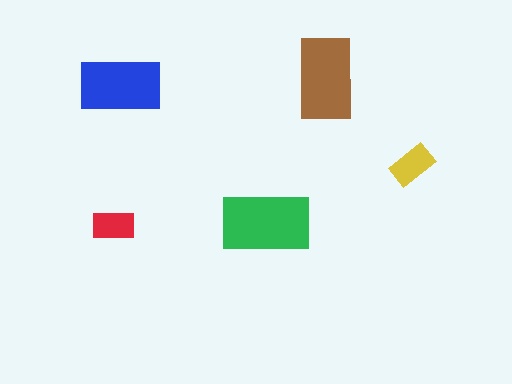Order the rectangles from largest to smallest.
the green one, the brown one, the blue one, the yellow one, the red one.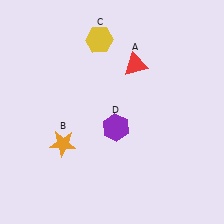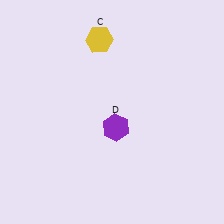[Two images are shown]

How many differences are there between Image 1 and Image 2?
There are 2 differences between the two images.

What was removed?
The red triangle (A), the orange star (B) were removed in Image 2.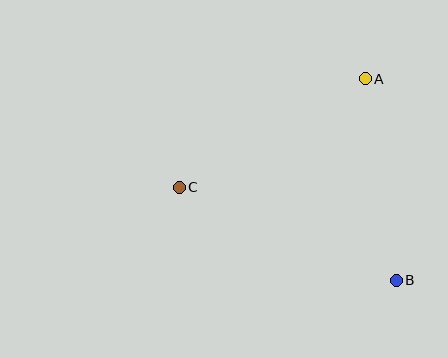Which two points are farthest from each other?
Points B and C are farthest from each other.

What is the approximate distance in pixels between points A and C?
The distance between A and C is approximately 215 pixels.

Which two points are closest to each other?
Points A and B are closest to each other.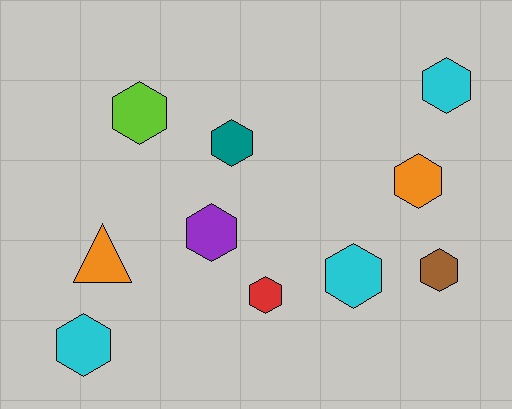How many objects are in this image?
There are 10 objects.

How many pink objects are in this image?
There are no pink objects.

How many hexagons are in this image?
There are 9 hexagons.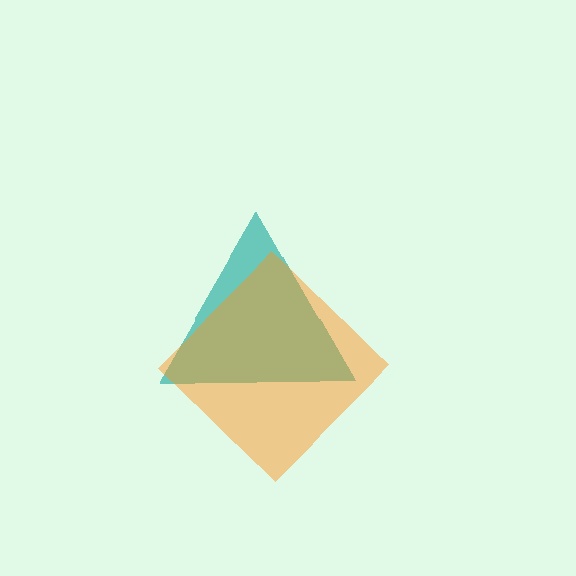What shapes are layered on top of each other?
The layered shapes are: a teal triangle, an orange diamond.